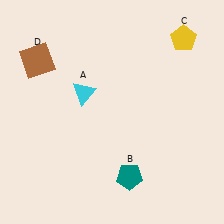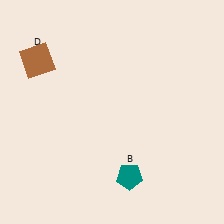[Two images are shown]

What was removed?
The cyan triangle (A), the yellow pentagon (C) were removed in Image 2.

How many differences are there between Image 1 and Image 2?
There are 2 differences between the two images.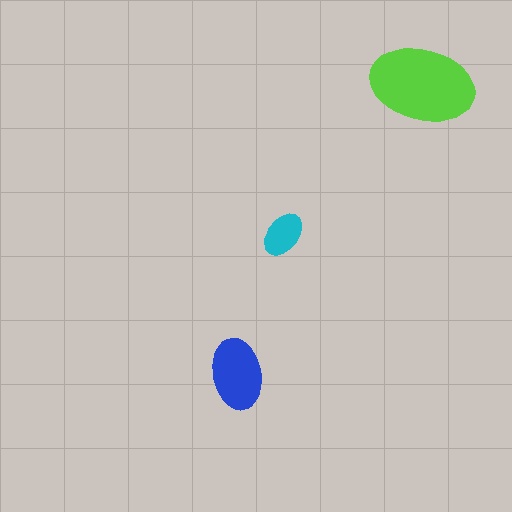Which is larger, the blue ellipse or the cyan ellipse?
The blue one.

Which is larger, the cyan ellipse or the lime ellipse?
The lime one.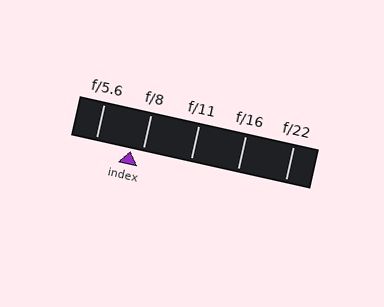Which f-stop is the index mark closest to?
The index mark is closest to f/8.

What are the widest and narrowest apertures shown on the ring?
The widest aperture shown is f/5.6 and the narrowest is f/22.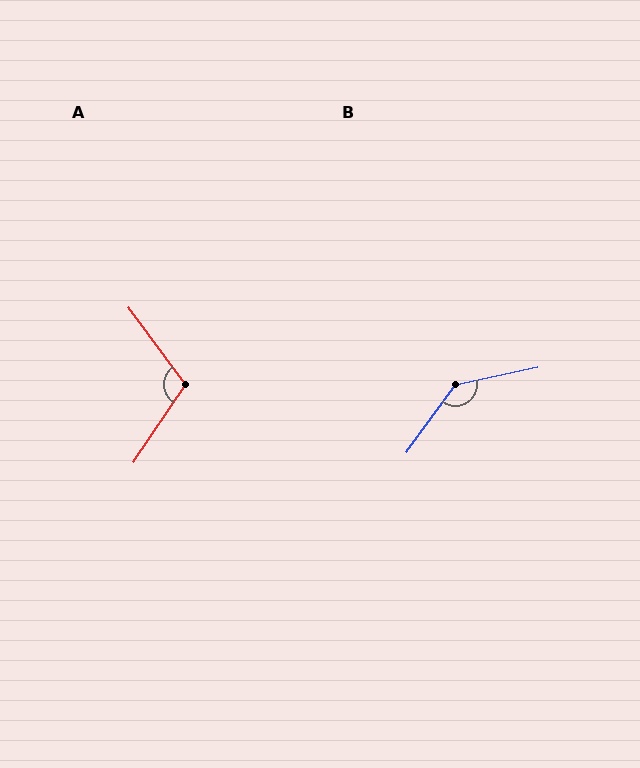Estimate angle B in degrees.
Approximately 138 degrees.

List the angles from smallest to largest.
A (110°), B (138°).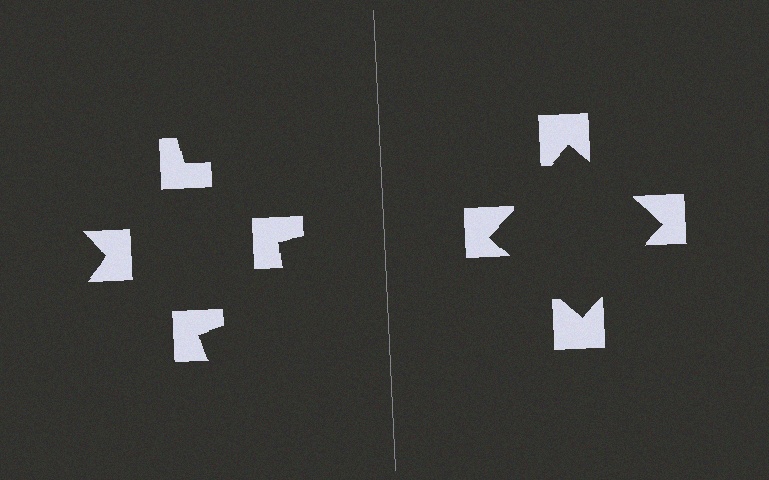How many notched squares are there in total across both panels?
8 — 4 on each side.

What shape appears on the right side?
An illusory square.